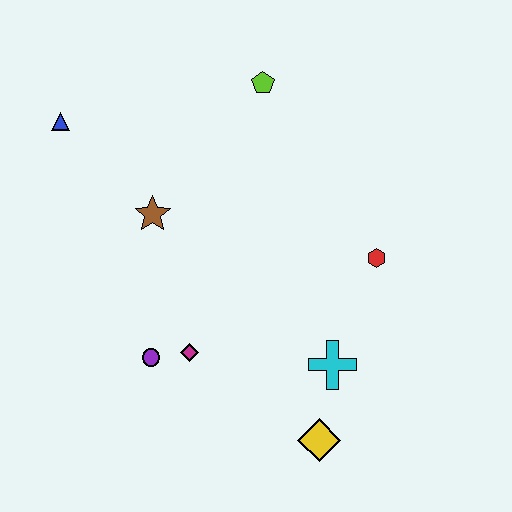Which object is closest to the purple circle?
The magenta diamond is closest to the purple circle.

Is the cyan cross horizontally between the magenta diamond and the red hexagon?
Yes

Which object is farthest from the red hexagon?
The blue triangle is farthest from the red hexagon.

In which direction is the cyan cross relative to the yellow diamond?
The cyan cross is above the yellow diamond.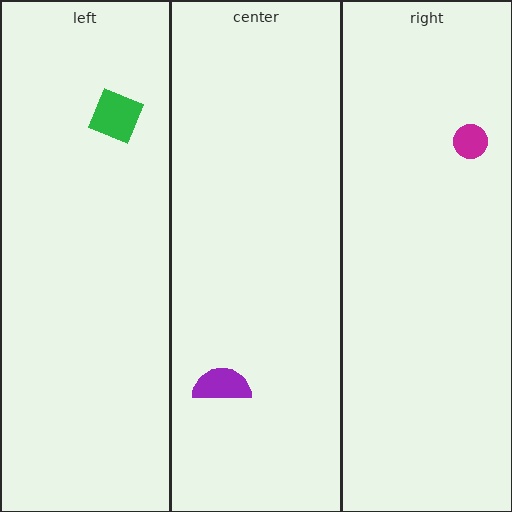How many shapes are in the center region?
1.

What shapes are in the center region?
The purple semicircle.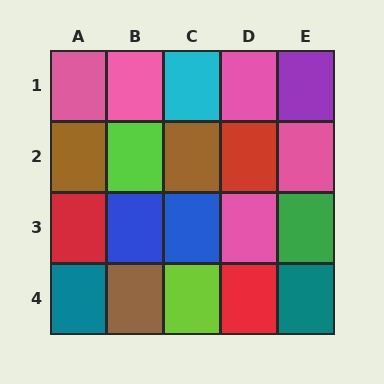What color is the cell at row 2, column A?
Brown.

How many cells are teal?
2 cells are teal.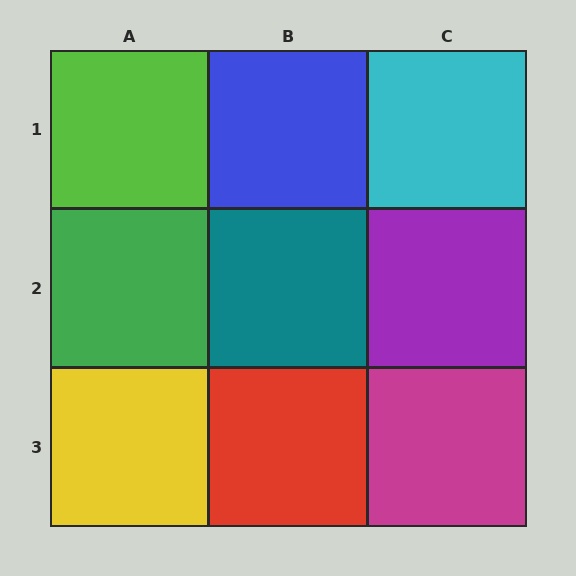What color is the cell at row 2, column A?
Green.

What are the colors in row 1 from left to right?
Lime, blue, cyan.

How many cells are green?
1 cell is green.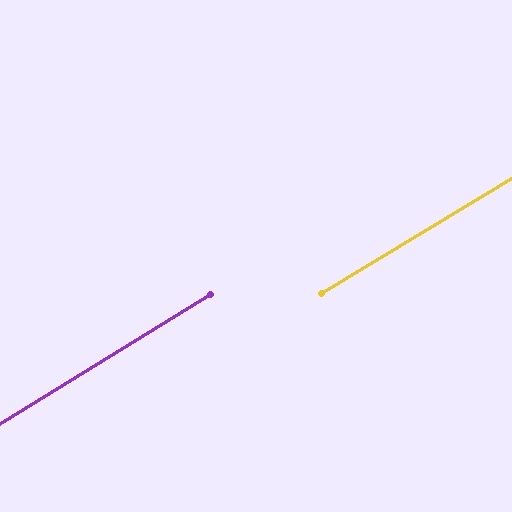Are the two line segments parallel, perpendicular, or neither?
Parallel — their directions differ by only 0.6°.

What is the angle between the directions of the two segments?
Approximately 1 degree.